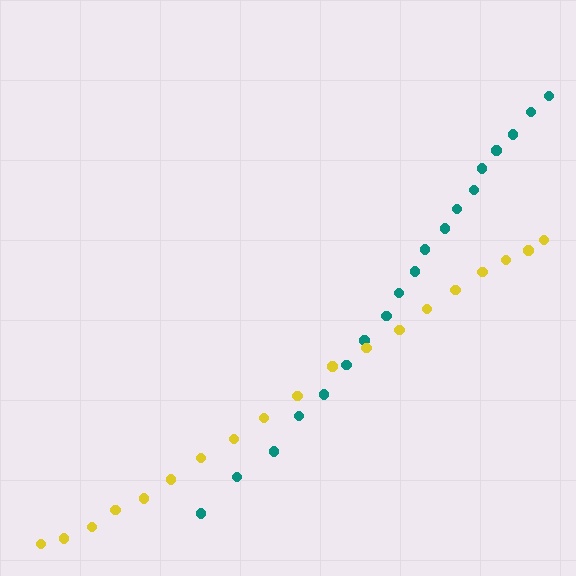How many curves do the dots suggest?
There are 2 distinct paths.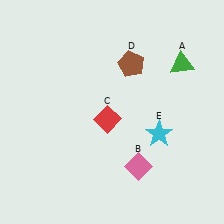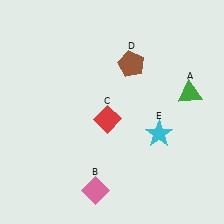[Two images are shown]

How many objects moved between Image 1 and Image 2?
2 objects moved between the two images.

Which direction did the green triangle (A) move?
The green triangle (A) moved down.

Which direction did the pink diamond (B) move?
The pink diamond (B) moved left.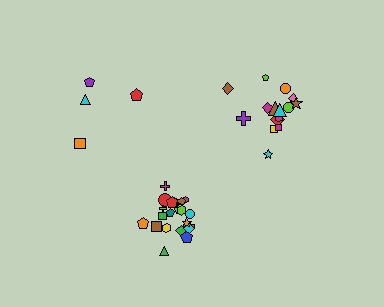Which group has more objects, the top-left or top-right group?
The top-right group.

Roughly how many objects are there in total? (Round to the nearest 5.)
Roughly 40 objects in total.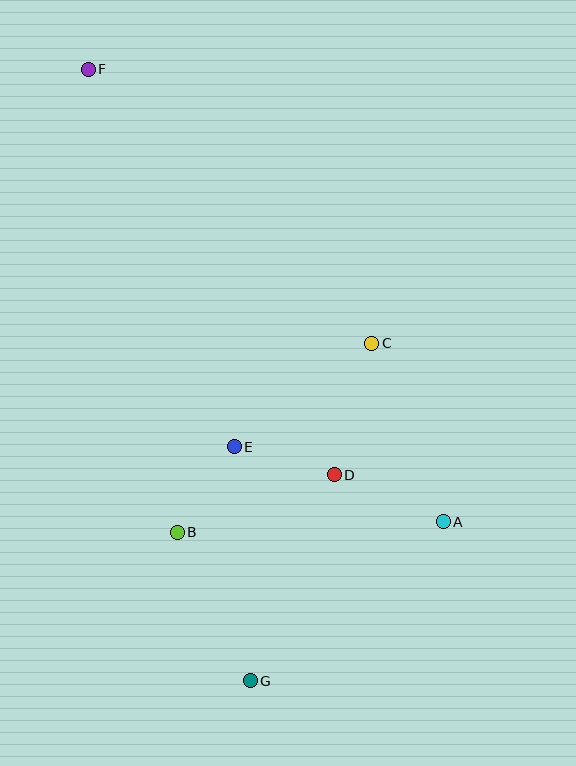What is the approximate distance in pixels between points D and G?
The distance between D and G is approximately 223 pixels.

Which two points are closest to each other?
Points B and E are closest to each other.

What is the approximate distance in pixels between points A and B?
The distance between A and B is approximately 266 pixels.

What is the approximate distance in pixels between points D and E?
The distance between D and E is approximately 104 pixels.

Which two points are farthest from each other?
Points F and G are farthest from each other.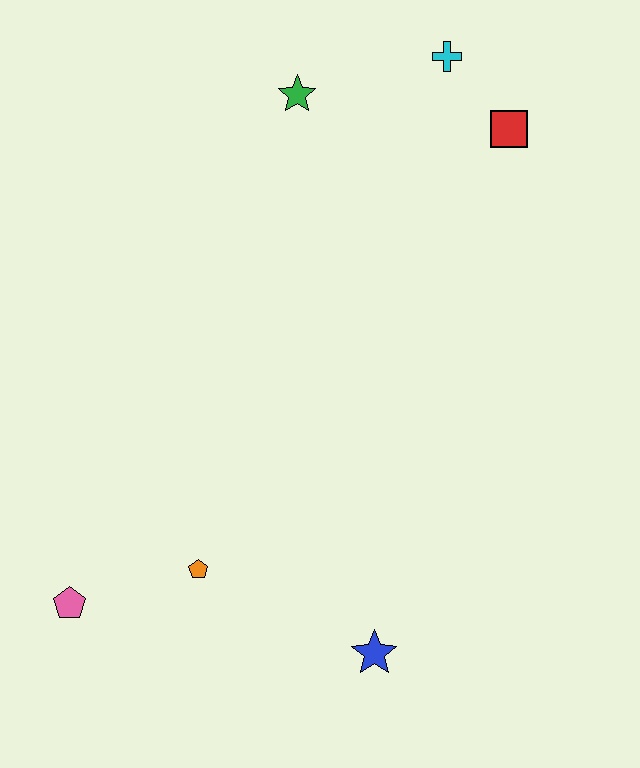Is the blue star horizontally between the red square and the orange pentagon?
Yes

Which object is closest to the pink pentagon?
The orange pentagon is closest to the pink pentagon.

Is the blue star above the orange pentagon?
No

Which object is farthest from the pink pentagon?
The cyan cross is farthest from the pink pentagon.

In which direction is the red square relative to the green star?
The red square is to the right of the green star.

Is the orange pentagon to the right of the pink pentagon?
Yes